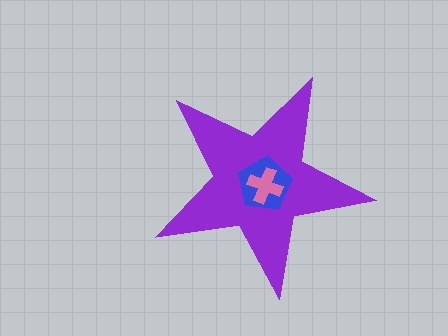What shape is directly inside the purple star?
The blue pentagon.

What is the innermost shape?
The pink cross.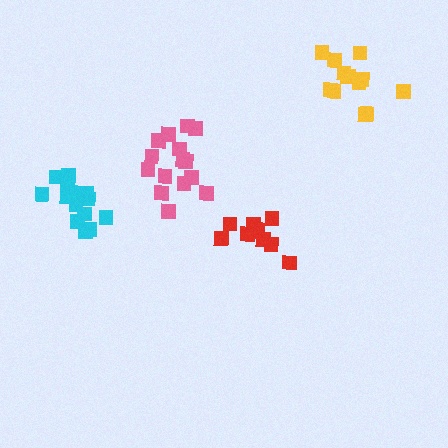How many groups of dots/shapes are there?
There are 4 groups.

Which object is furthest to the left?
The cyan cluster is leftmost.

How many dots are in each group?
Group 1: 14 dots, Group 2: 11 dots, Group 3: 15 dots, Group 4: 12 dots (52 total).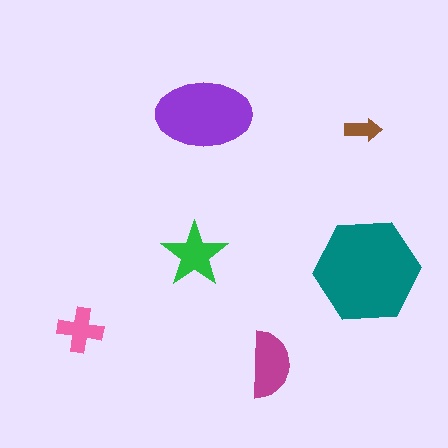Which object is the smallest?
The brown arrow.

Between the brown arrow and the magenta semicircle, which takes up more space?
The magenta semicircle.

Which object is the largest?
The teal hexagon.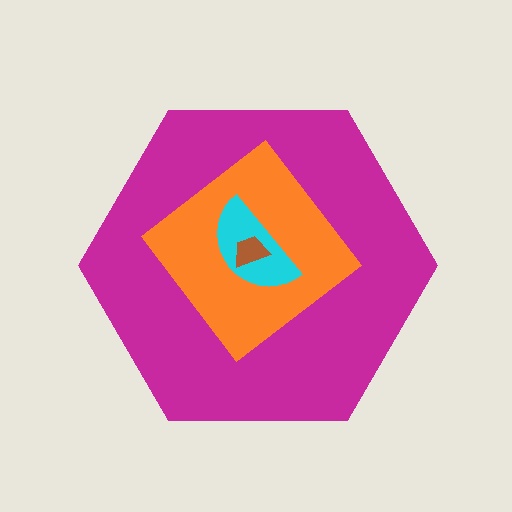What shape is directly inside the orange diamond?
The cyan semicircle.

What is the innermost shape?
The brown trapezoid.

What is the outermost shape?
The magenta hexagon.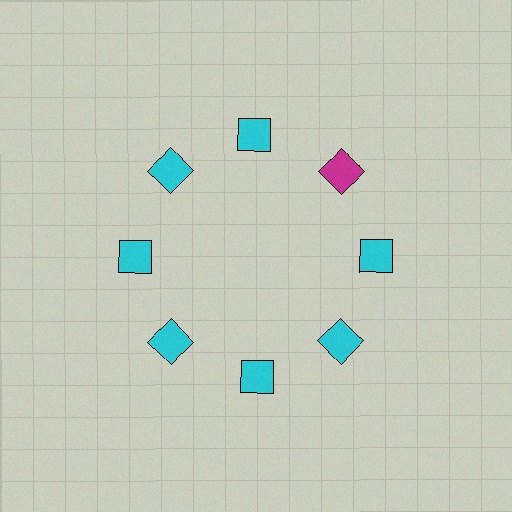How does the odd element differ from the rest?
It has a different color: magenta instead of cyan.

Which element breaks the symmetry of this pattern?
The magenta square at roughly the 2 o'clock position breaks the symmetry. All other shapes are cyan squares.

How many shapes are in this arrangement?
There are 8 shapes arranged in a ring pattern.